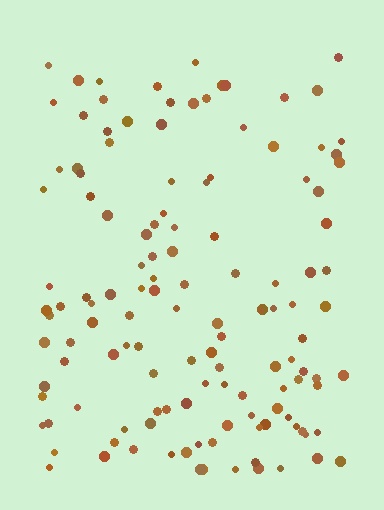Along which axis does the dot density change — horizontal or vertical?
Vertical.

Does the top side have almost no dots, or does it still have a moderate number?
Still a moderate number, just noticeably fewer than the bottom.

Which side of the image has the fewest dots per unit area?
The top.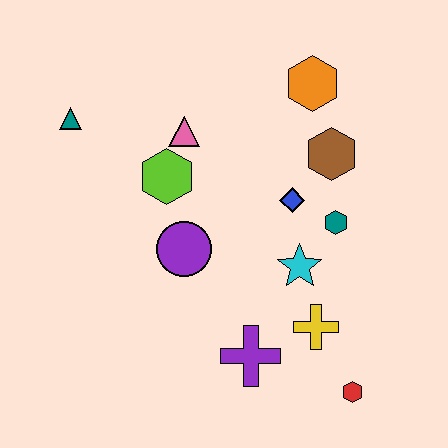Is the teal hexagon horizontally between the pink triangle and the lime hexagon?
No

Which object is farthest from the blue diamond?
The teal triangle is farthest from the blue diamond.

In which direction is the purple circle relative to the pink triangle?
The purple circle is below the pink triangle.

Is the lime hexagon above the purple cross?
Yes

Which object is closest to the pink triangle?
The lime hexagon is closest to the pink triangle.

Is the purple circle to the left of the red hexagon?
Yes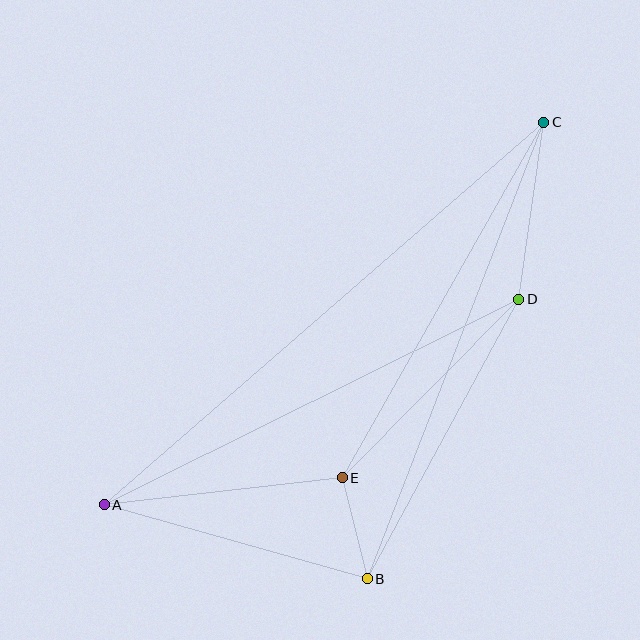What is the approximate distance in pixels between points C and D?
The distance between C and D is approximately 179 pixels.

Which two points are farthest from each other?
Points A and C are farthest from each other.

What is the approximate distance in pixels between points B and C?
The distance between B and C is approximately 490 pixels.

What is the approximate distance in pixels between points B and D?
The distance between B and D is approximately 318 pixels.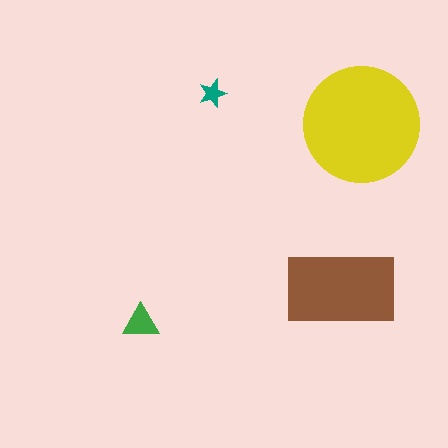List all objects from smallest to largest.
The teal star, the green triangle, the brown rectangle, the yellow circle.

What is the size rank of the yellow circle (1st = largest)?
1st.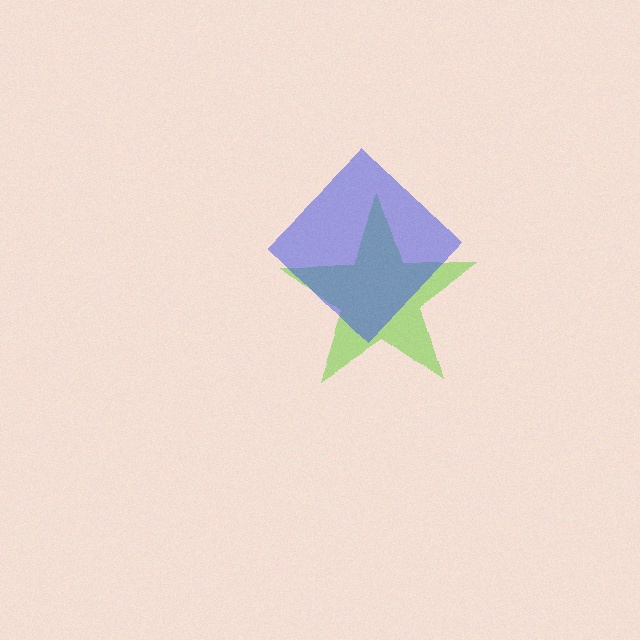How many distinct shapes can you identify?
There are 2 distinct shapes: a lime star, a blue diamond.